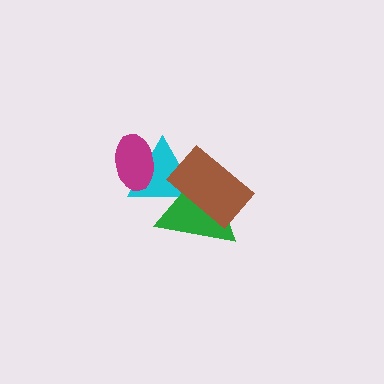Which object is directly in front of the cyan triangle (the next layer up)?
The green triangle is directly in front of the cyan triangle.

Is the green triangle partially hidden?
Yes, it is partially covered by another shape.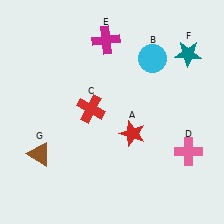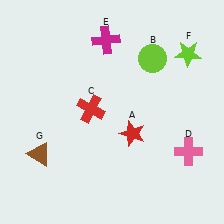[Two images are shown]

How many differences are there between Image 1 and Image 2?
There are 2 differences between the two images.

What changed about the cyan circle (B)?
In Image 1, B is cyan. In Image 2, it changed to lime.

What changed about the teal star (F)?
In Image 1, F is teal. In Image 2, it changed to lime.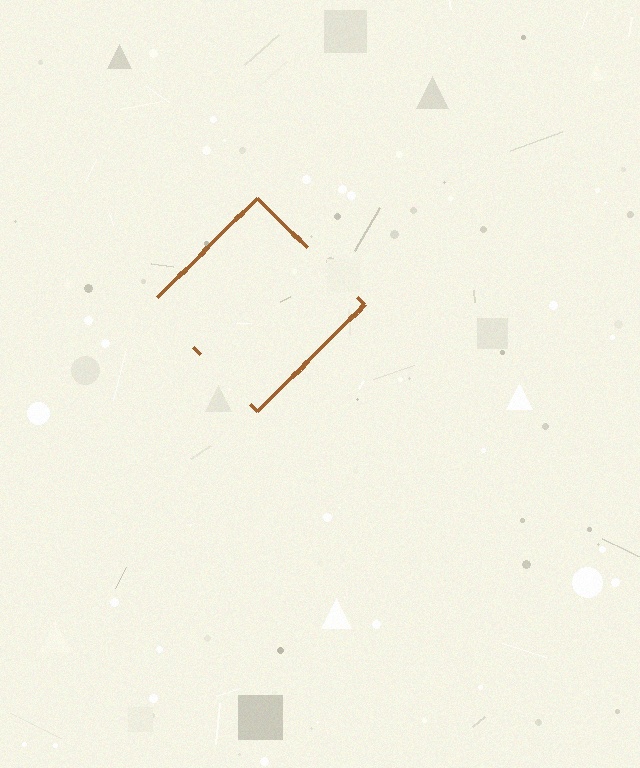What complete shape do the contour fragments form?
The contour fragments form a diamond.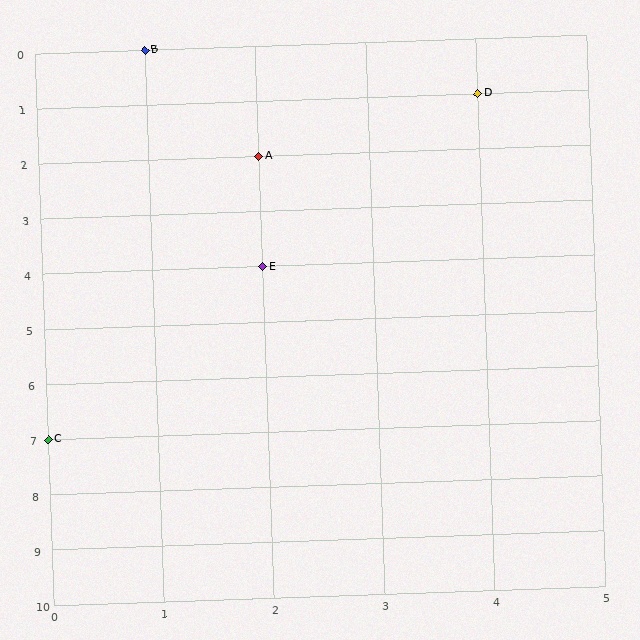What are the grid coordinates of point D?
Point D is at grid coordinates (4, 1).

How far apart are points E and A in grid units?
Points E and A are 2 rows apart.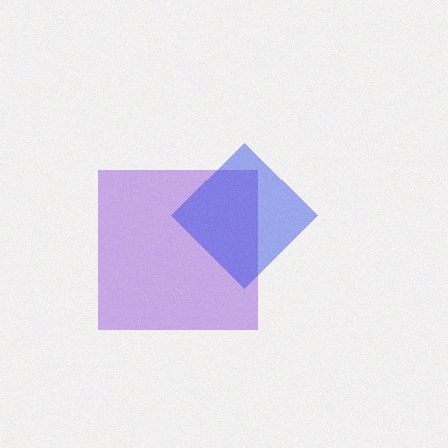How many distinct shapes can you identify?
There are 2 distinct shapes: a purple square, a blue diamond.